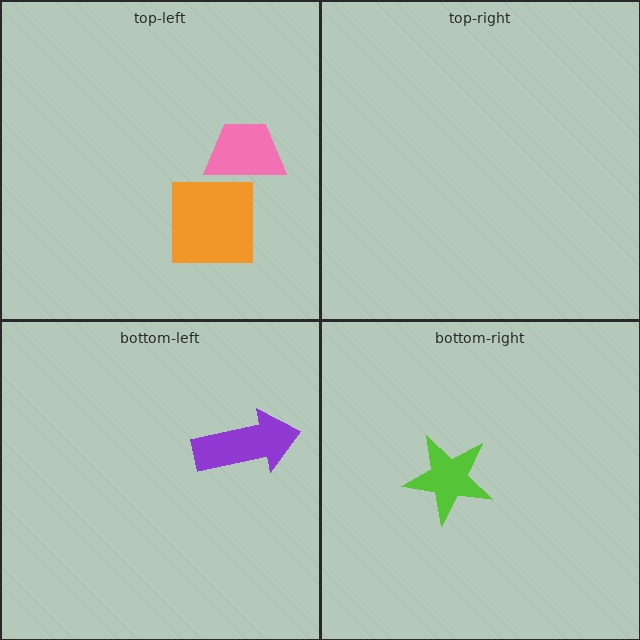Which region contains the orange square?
The top-left region.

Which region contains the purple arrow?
The bottom-left region.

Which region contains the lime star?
The bottom-right region.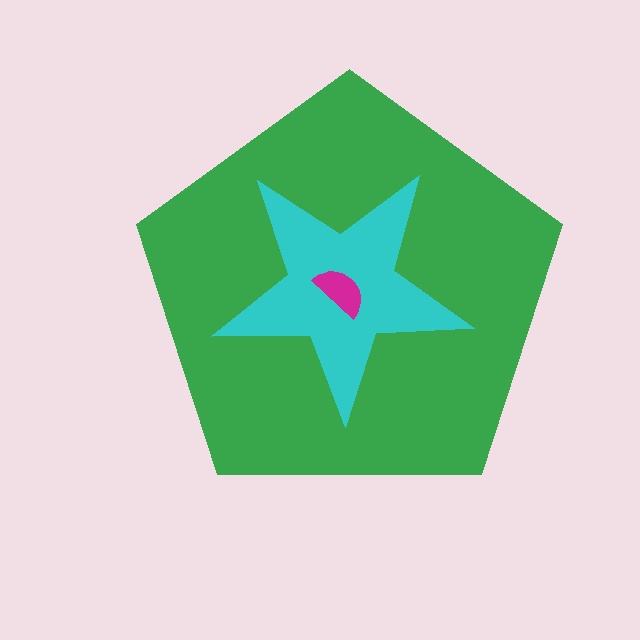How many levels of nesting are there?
3.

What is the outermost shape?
The green pentagon.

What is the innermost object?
The magenta semicircle.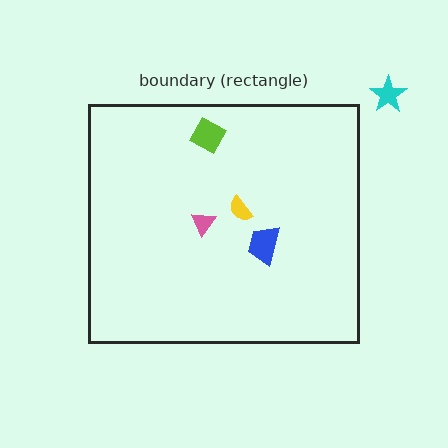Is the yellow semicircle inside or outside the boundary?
Inside.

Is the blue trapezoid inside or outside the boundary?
Inside.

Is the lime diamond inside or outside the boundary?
Inside.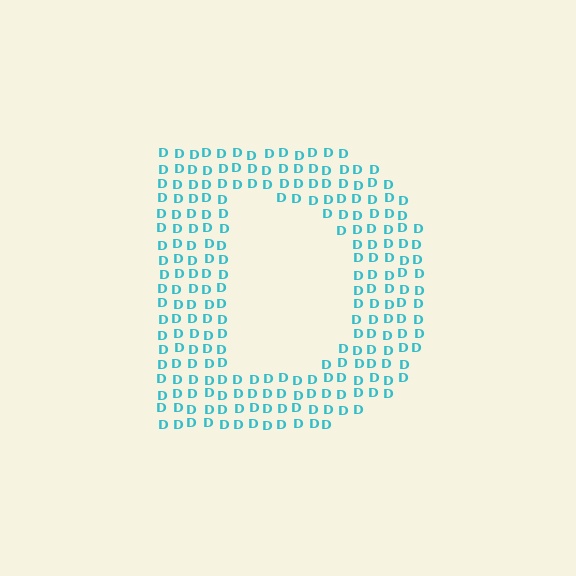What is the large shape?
The large shape is the letter D.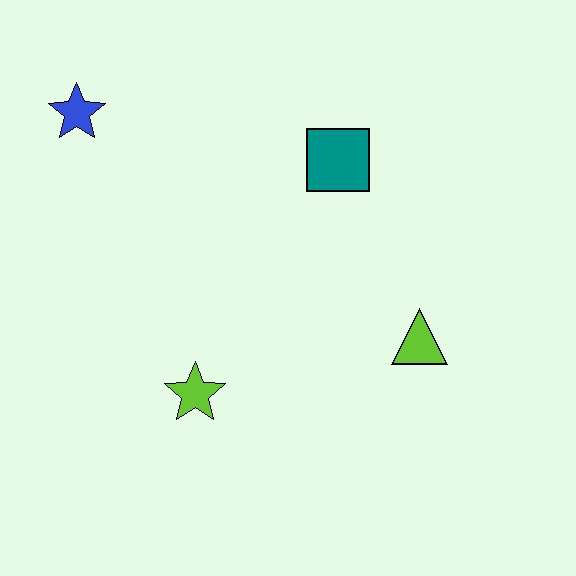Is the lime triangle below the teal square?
Yes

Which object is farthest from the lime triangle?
The blue star is farthest from the lime triangle.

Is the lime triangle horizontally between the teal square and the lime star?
No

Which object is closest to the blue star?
The teal square is closest to the blue star.